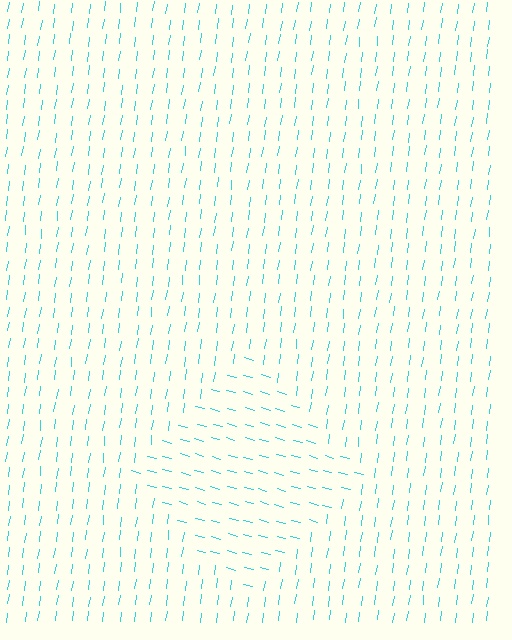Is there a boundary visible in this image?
Yes, there is a texture boundary formed by a change in line orientation.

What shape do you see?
I see a diamond.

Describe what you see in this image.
The image is filled with small cyan line segments. A diamond region in the image has lines oriented differently from the surrounding lines, creating a visible texture boundary.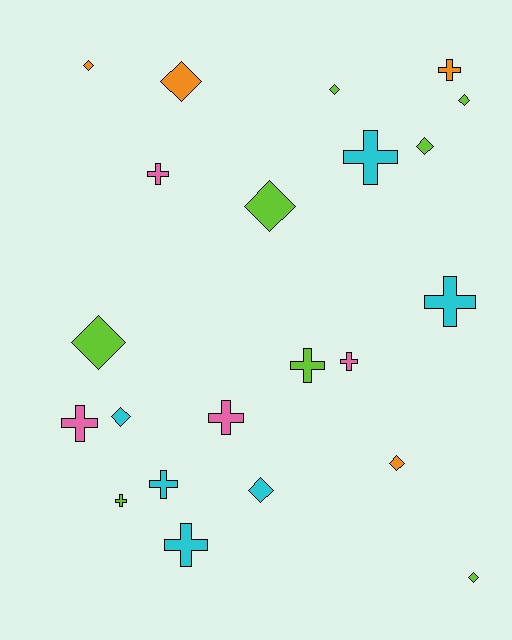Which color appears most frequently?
Lime, with 8 objects.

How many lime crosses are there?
There are 2 lime crosses.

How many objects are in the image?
There are 22 objects.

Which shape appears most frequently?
Diamond, with 11 objects.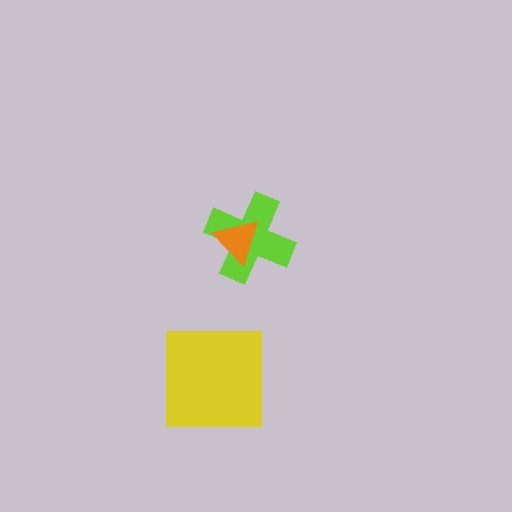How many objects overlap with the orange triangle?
1 object overlaps with the orange triangle.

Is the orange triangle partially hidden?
No, no other shape covers it.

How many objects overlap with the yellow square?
0 objects overlap with the yellow square.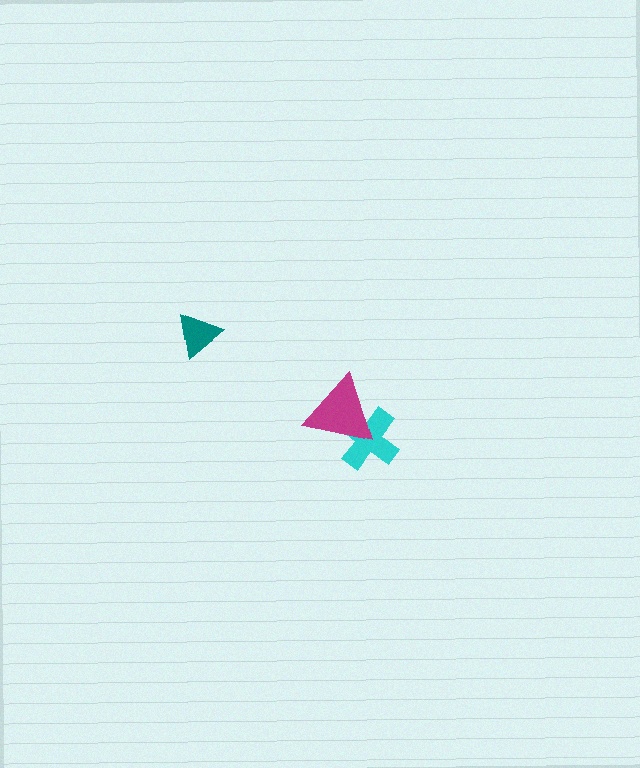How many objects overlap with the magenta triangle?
1 object overlaps with the magenta triangle.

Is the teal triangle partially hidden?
No, no other shape covers it.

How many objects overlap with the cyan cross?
1 object overlaps with the cyan cross.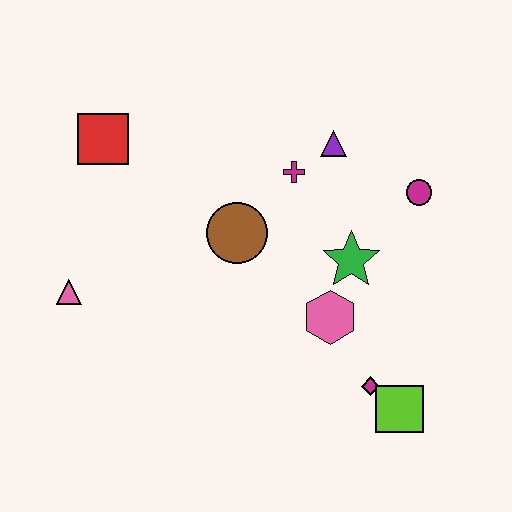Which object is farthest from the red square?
The lime square is farthest from the red square.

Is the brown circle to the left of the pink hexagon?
Yes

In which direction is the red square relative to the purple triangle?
The red square is to the left of the purple triangle.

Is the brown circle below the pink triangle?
No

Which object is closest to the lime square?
The magenta diamond is closest to the lime square.